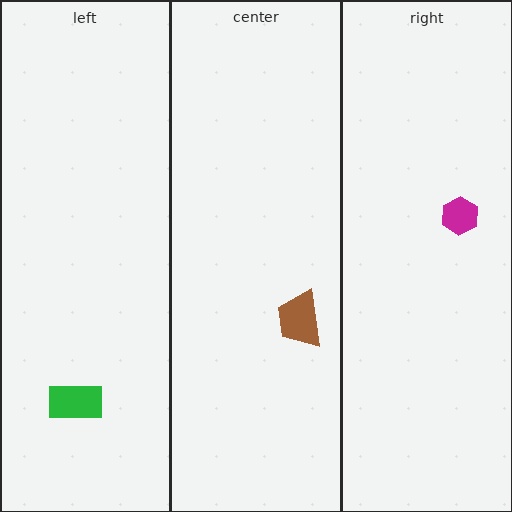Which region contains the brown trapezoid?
The center region.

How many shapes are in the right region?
1.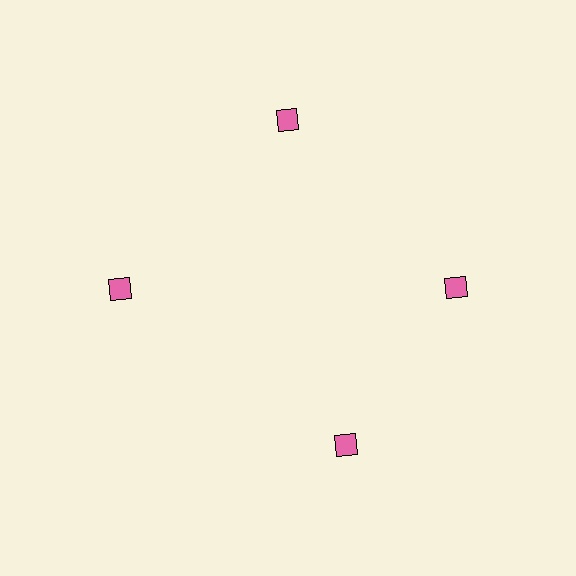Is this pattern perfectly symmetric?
No. The 4 pink squares are arranged in a ring, but one element near the 6 o'clock position is rotated out of alignment along the ring, breaking the 4-fold rotational symmetry.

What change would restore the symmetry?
The symmetry would be restored by rotating it back into even spacing with its neighbors so that all 4 squares sit at equal angles and equal distance from the center.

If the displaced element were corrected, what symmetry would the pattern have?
It would have 4-fold rotational symmetry — the pattern would map onto itself every 90 degrees.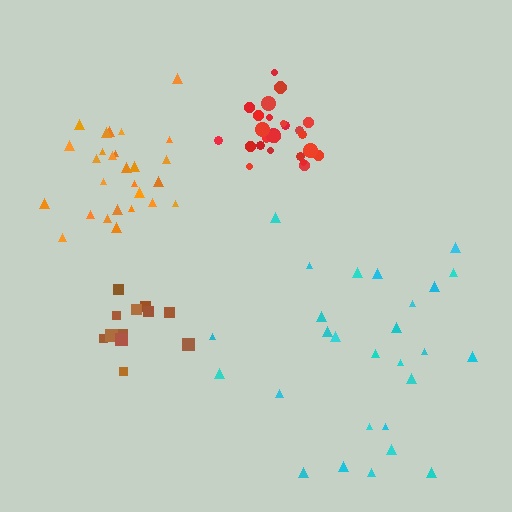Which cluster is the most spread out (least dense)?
Cyan.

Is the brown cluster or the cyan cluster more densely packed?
Brown.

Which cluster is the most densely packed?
Red.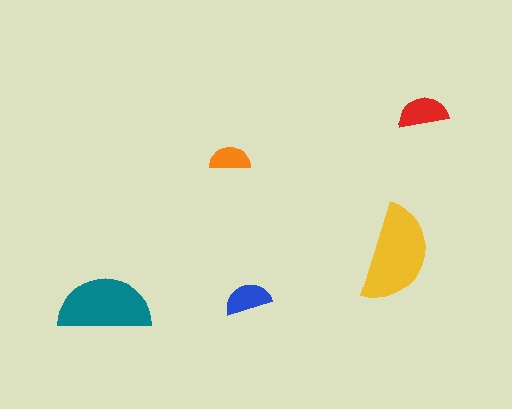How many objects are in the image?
There are 5 objects in the image.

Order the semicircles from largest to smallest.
the yellow one, the teal one, the red one, the blue one, the orange one.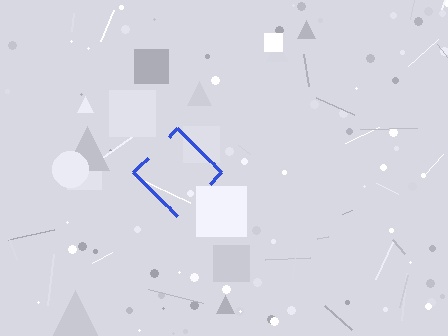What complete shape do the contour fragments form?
The contour fragments form a diamond.